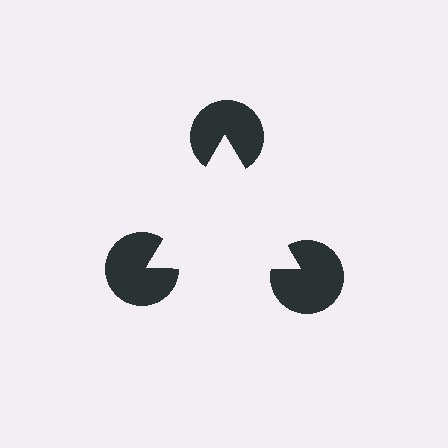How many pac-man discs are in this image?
There are 3 — one at each vertex of the illusory triangle.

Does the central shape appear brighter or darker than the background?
It typically appears slightly brighter than the background, even though no actual brightness change is drawn.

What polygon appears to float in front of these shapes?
An illusory triangle — its edges are inferred from the aligned wedge cuts in the pac-man discs, not physically drawn.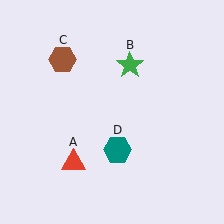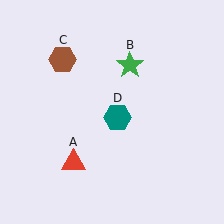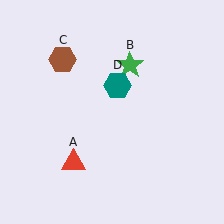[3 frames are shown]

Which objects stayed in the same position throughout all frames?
Red triangle (object A) and green star (object B) and brown hexagon (object C) remained stationary.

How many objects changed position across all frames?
1 object changed position: teal hexagon (object D).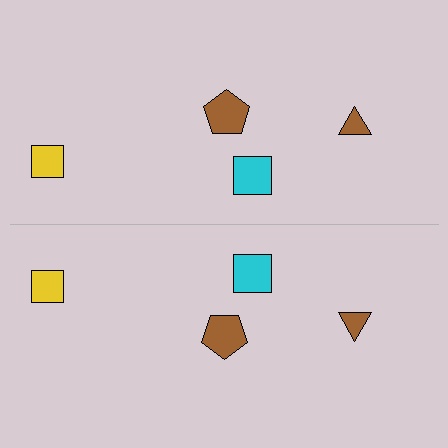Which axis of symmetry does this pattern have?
The pattern has a horizontal axis of symmetry running through the center of the image.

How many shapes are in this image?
There are 8 shapes in this image.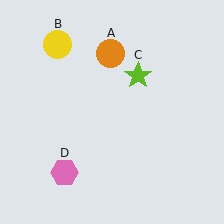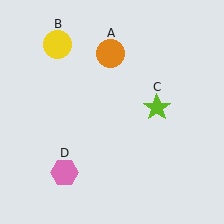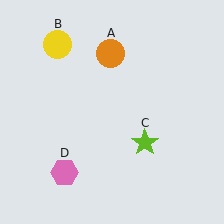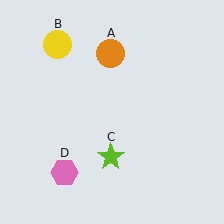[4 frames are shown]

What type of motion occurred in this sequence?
The lime star (object C) rotated clockwise around the center of the scene.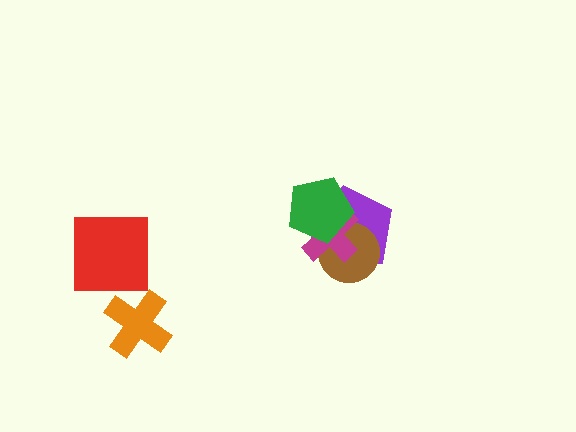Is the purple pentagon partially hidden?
Yes, it is partially covered by another shape.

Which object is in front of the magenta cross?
The green pentagon is in front of the magenta cross.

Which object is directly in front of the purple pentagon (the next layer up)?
The brown circle is directly in front of the purple pentagon.